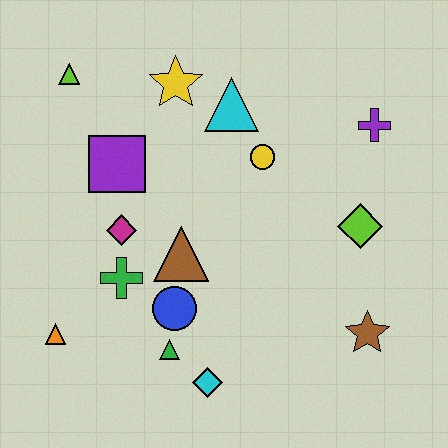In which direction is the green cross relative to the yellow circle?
The green cross is to the left of the yellow circle.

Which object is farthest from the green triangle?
The purple cross is farthest from the green triangle.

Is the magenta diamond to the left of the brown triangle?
Yes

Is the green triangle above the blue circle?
No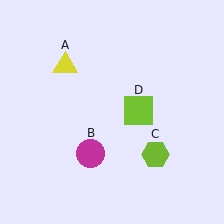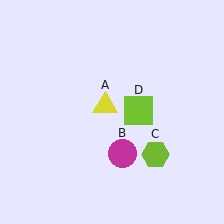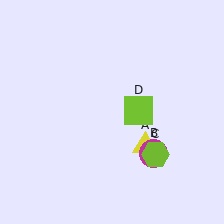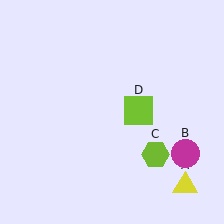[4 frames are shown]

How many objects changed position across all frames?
2 objects changed position: yellow triangle (object A), magenta circle (object B).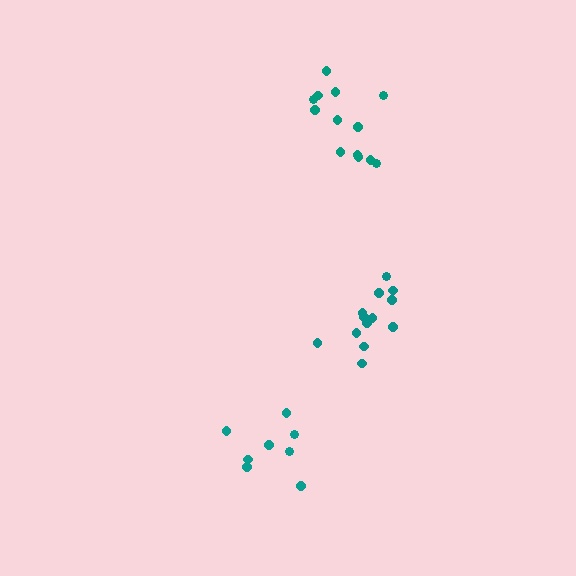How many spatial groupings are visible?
There are 3 spatial groupings.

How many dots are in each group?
Group 1: 8 dots, Group 2: 13 dots, Group 3: 13 dots (34 total).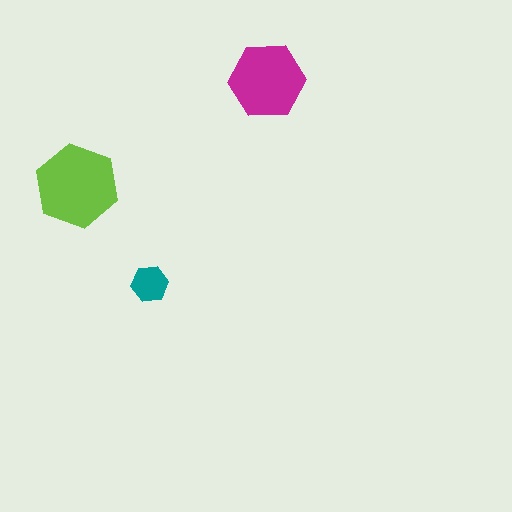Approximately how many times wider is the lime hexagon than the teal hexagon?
About 2.5 times wider.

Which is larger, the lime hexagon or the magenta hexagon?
The lime one.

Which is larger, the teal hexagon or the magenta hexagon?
The magenta one.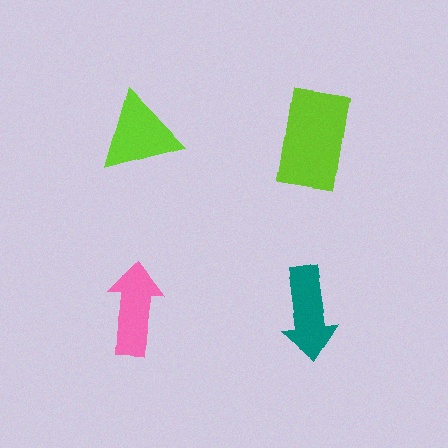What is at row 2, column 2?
A teal arrow.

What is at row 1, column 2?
A lime rectangle.